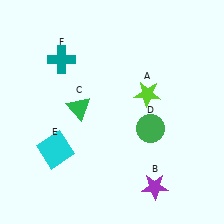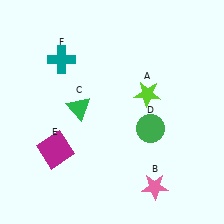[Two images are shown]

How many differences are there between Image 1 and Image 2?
There are 2 differences between the two images.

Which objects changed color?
B changed from purple to pink. E changed from cyan to magenta.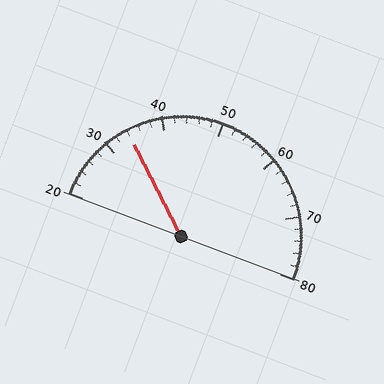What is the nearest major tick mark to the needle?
The nearest major tick mark is 30.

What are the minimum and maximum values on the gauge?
The gauge ranges from 20 to 80.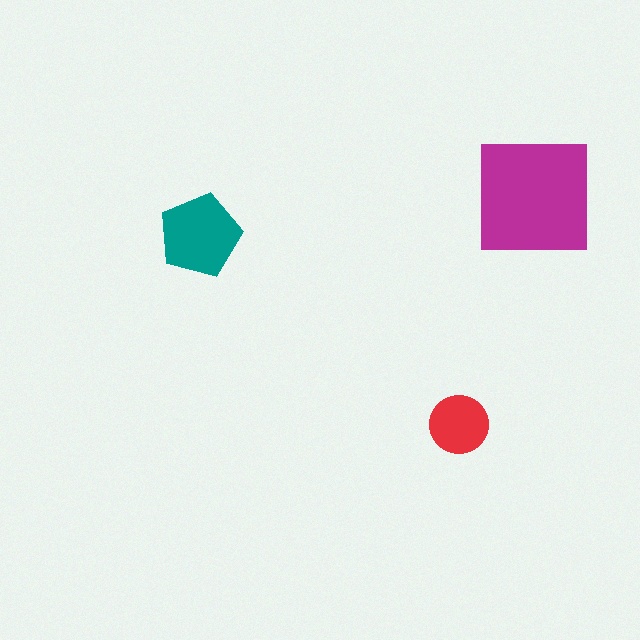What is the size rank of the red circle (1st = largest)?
3rd.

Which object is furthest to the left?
The teal pentagon is leftmost.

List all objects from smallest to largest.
The red circle, the teal pentagon, the magenta square.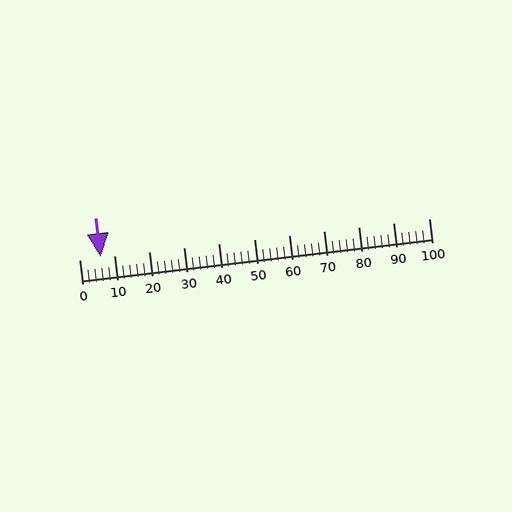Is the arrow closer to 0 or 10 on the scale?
The arrow is closer to 10.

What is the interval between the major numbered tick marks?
The major tick marks are spaced 10 units apart.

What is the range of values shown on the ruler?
The ruler shows values from 0 to 100.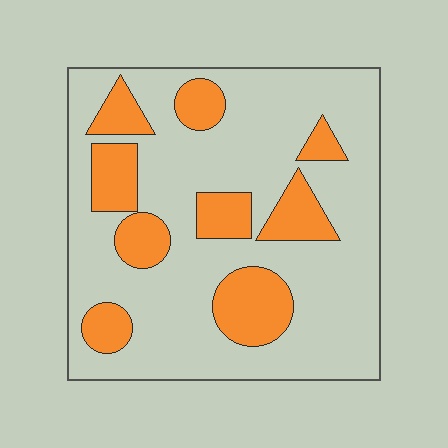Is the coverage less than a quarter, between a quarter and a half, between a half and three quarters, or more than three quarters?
Less than a quarter.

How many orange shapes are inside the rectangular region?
9.